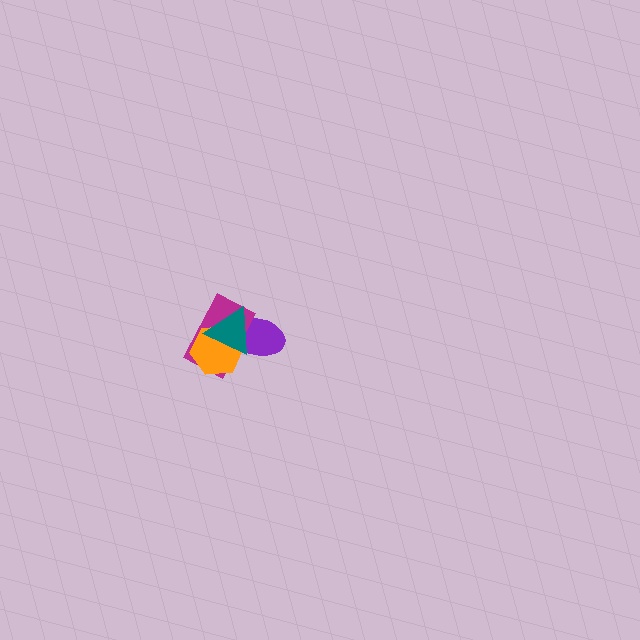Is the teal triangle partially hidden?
No, no other shape covers it.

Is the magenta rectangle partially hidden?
Yes, it is partially covered by another shape.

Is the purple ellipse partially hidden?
Yes, it is partially covered by another shape.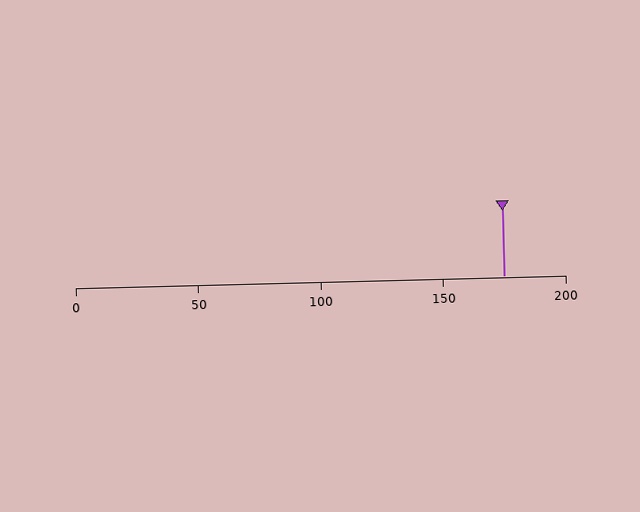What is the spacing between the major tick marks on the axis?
The major ticks are spaced 50 apart.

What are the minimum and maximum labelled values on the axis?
The axis runs from 0 to 200.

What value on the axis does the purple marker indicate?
The marker indicates approximately 175.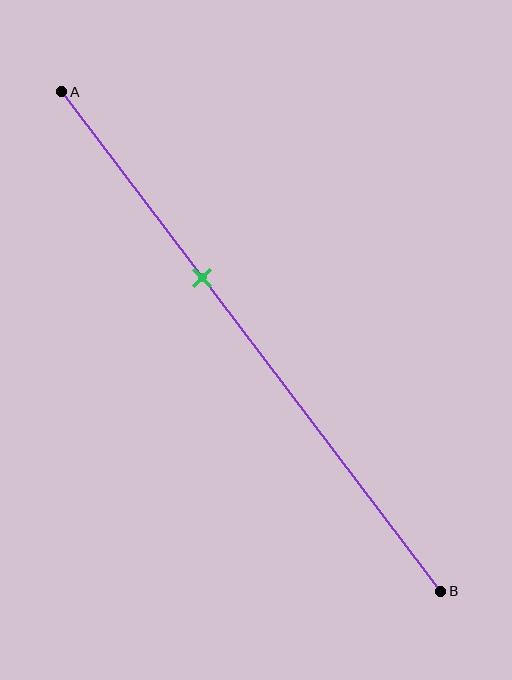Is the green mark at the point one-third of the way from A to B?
No, the mark is at about 35% from A, not at the 33% one-third point.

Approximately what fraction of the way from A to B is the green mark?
The green mark is approximately 35% of the way from A to B.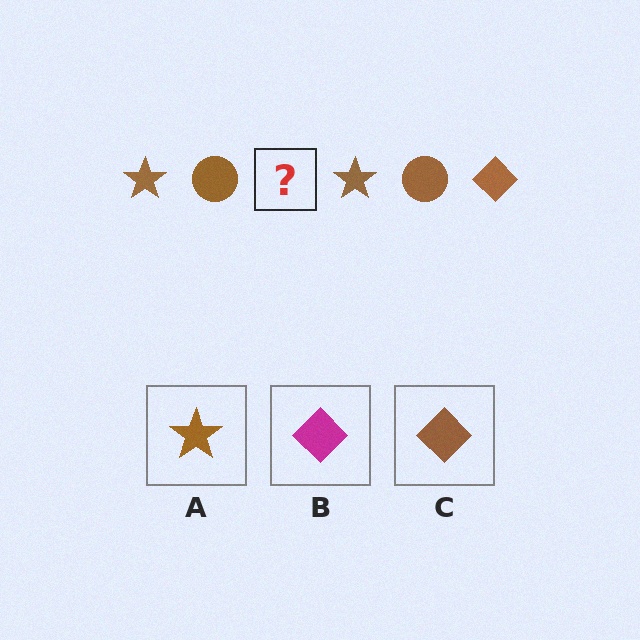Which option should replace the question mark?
Option C.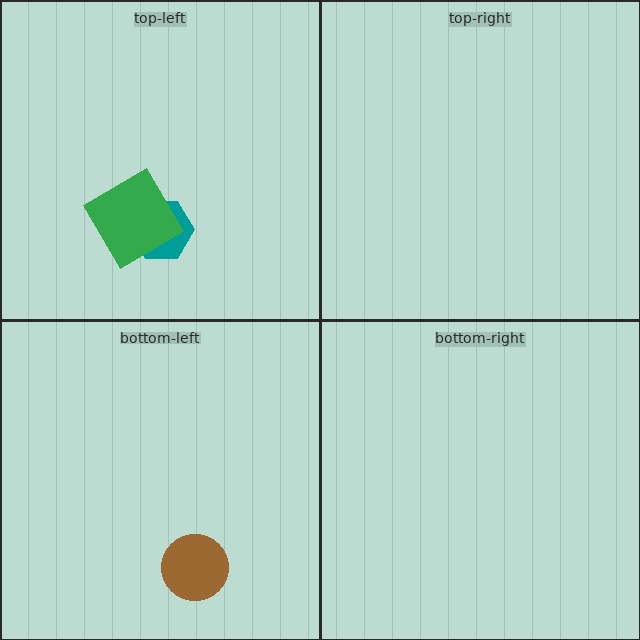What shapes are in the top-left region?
The teal hexagon, the green diamond.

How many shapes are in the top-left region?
2.